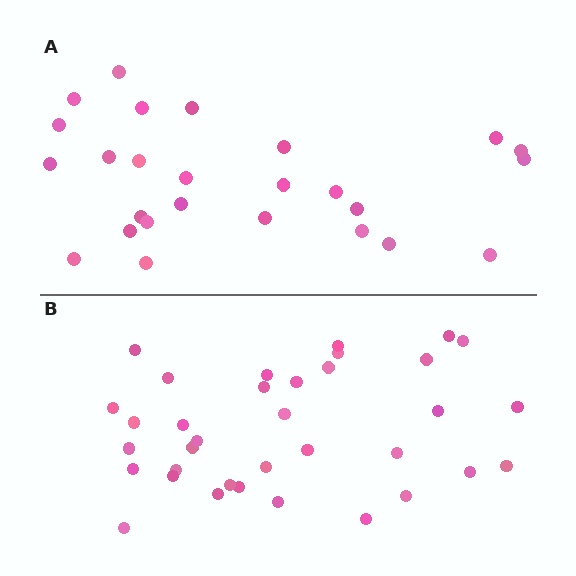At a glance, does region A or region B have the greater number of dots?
Region B (the bottom region) has more dots.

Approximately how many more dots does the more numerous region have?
Region B has roughly 8 or so more dots than region A.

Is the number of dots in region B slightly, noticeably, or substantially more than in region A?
Region B has noticeably more, but not dramatically so. The ratio is roughly 1.3 to 1.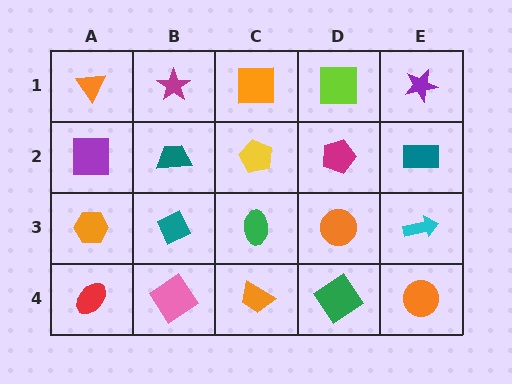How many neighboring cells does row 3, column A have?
3.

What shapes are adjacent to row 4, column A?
An orange hexagon (row 3, column A), a pink diamond (row 4, column B).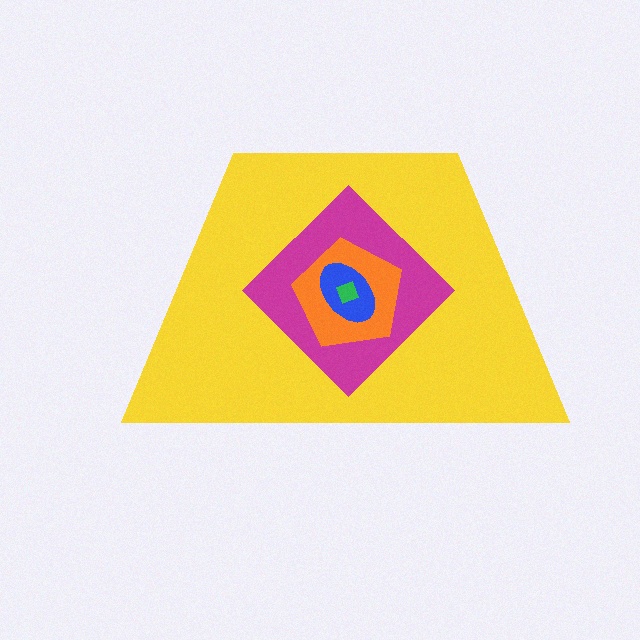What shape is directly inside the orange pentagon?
The blue ellipse.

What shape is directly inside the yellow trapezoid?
The magenta diamond.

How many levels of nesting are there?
5.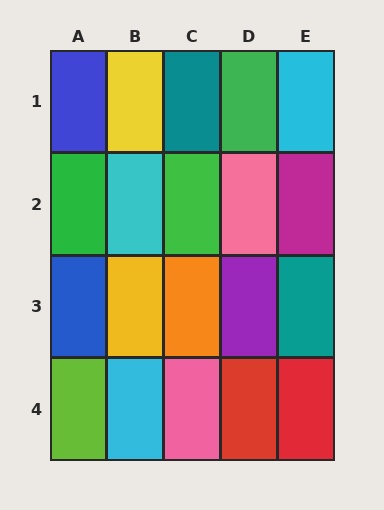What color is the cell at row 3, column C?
Orange.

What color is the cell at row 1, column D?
Green.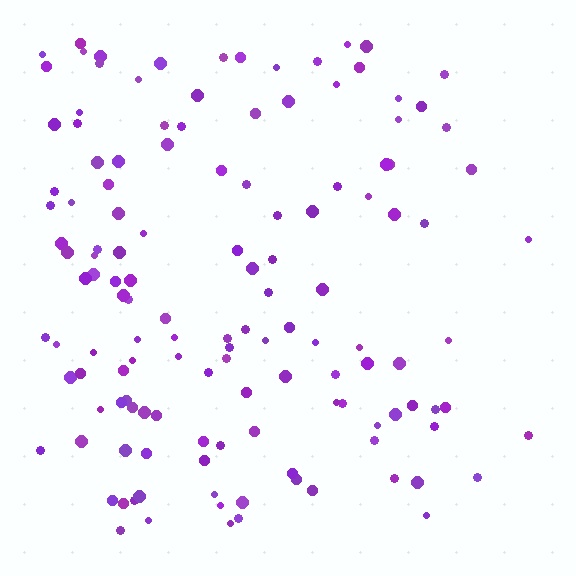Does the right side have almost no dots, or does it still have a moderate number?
Still a moderate number, just noticeably fewer than the left.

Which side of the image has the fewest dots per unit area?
The right.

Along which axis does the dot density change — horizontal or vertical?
Horizontal.